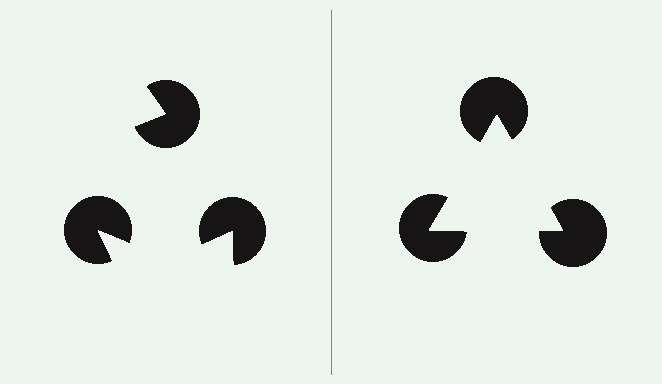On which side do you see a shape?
An illusory triangle appears on the right side. On the left side the wedge cuts are rotated, so no coherent shape forms.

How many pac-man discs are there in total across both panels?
6 — 3 on each side.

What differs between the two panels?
The pac-man discs are positioned identically on both sides; only the wedge orientations differ. On the right they align to a triangle; on the left they are misaligned.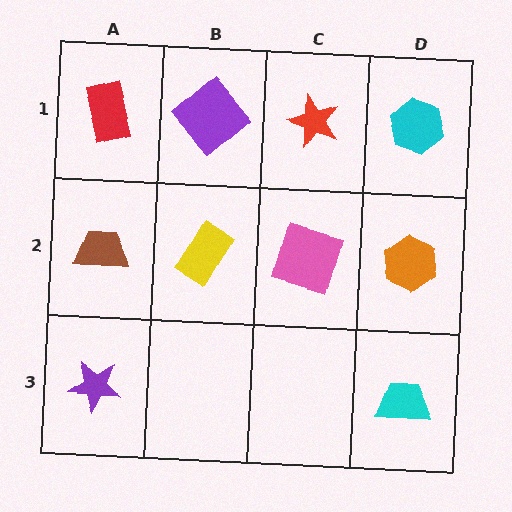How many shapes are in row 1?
4 shapes.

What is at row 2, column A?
A brown trapezoid.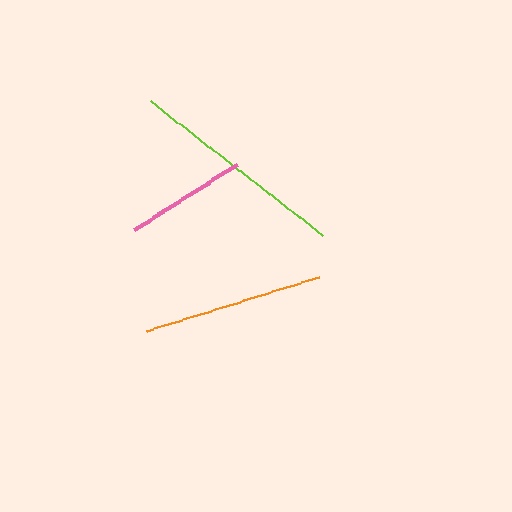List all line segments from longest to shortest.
From longest to shortest: lime, orange, pink.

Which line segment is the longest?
The lime line is the longest at approximately 219 pixels.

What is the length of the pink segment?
The pink segment is approximately 122 pixels long.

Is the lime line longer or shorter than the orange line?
The lime line is longer than the orange line.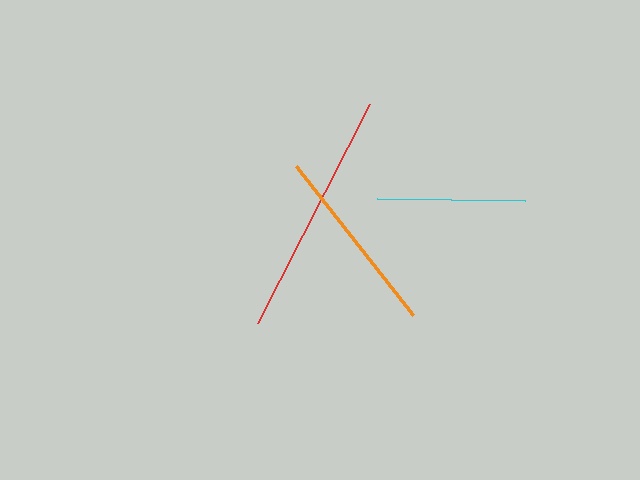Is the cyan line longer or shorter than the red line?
The red line is longer than the cyan line.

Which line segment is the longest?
The red line is the longest at approximately 245 pixels.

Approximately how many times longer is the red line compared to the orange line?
The red line is approximately 1.3 times the length of the orange line.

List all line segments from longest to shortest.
From longest to shortest: red, orange, cyan.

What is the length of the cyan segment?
The cyan segment is approximately 148 pixels long.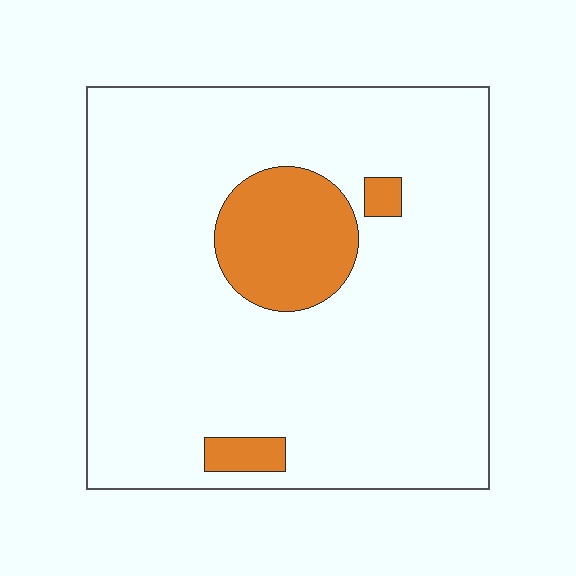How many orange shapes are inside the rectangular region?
3.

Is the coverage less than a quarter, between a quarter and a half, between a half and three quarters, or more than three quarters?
Less than a quarter.